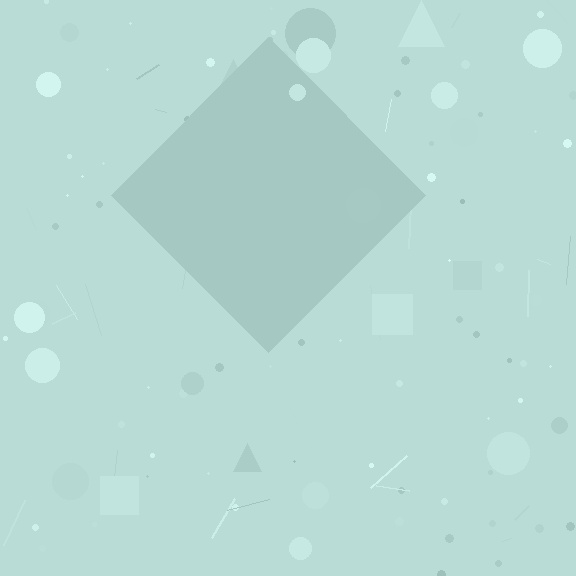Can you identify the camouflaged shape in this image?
The camouflaged shape is a diamond.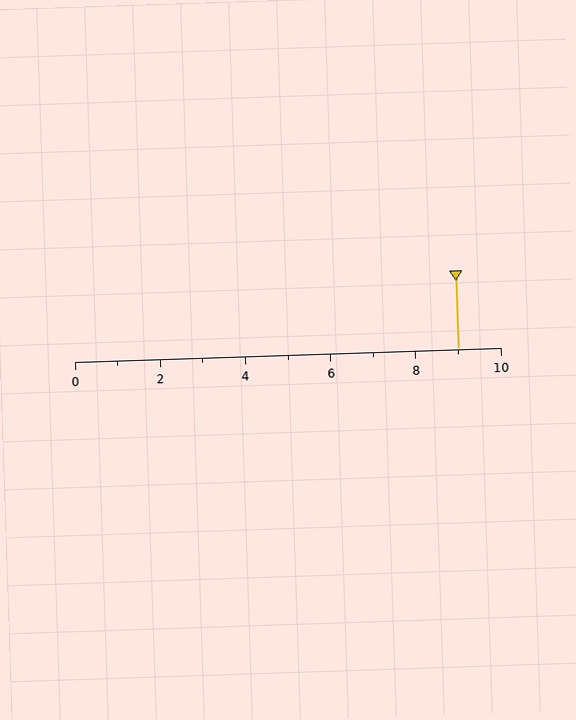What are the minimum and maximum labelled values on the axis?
The axis runs from 0 to 10.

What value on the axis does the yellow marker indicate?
The marker indicates approximately 9.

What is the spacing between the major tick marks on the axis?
The major ticks are spaced 2 apart.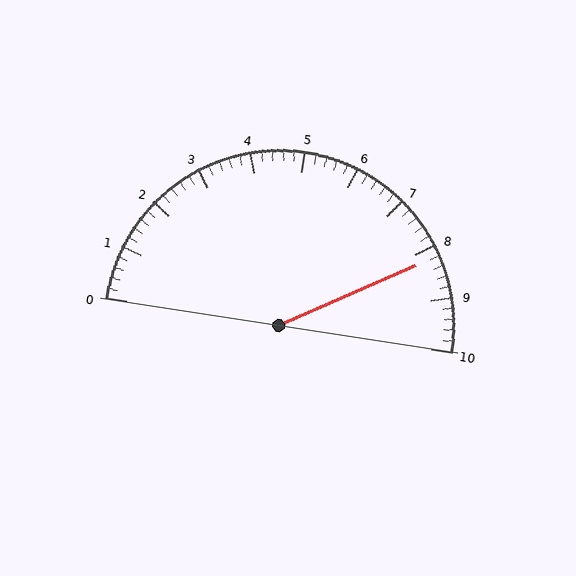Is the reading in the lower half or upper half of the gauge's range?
The reading is in the upper half of the range (0 to 10).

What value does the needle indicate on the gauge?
The needle indicates approximately 8.2.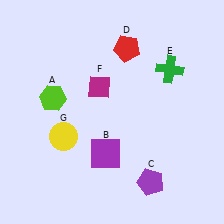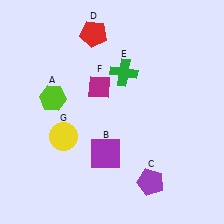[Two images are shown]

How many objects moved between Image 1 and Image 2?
2 objects moved between the two images.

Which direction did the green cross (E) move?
The green cross (E) moved left.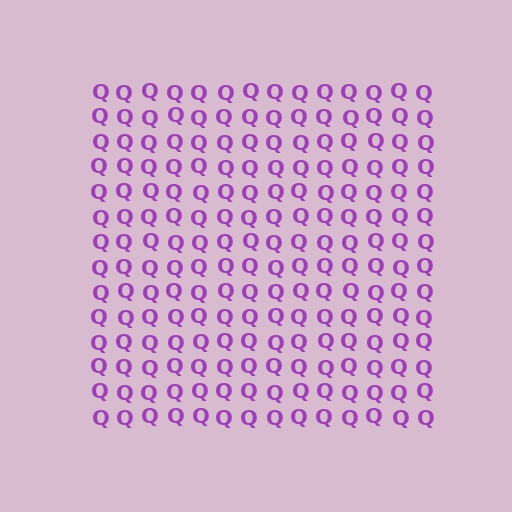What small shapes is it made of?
It is made of small letter Q's.